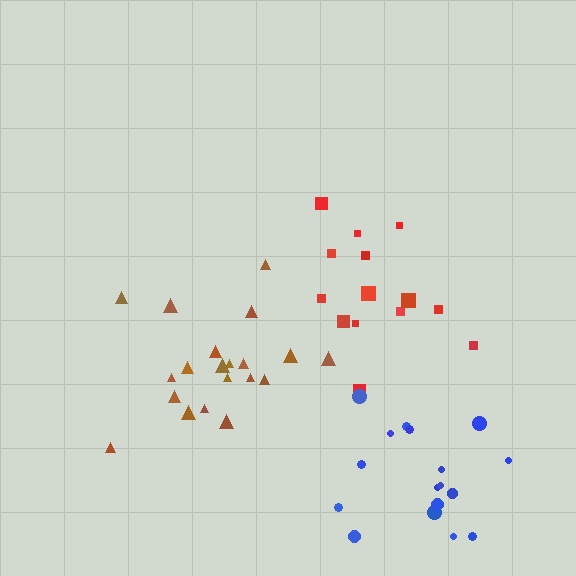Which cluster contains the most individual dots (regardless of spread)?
Brown (20).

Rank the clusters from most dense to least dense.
brown, red, blue.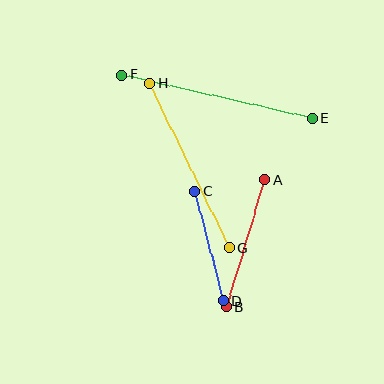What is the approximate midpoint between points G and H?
The midpoint is at approximately (190, 166) pixels.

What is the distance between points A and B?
The distance is approximately 133 pixels.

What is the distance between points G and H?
The distance is approximately 183 pixels.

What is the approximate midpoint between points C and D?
The midpoint is at approximately (209, 246) pixels.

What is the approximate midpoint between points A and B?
The midpoint is at approximately (245, 243) pixels.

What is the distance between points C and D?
The distance is approximately 114 pixels.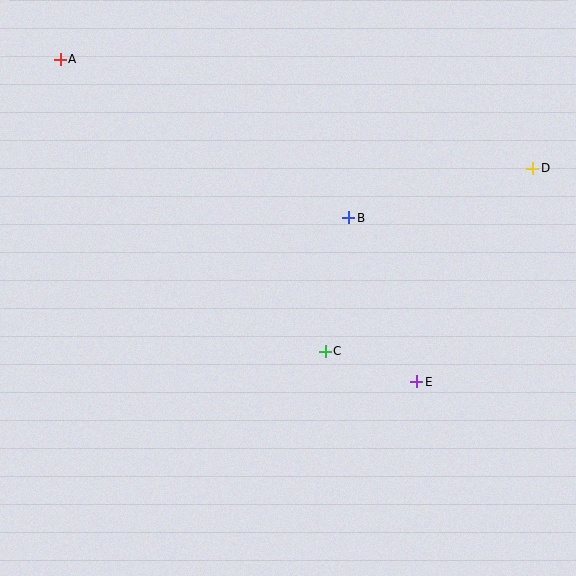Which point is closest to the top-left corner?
Point A is closest to the top-left corner.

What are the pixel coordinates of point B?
Point B is at (349, 218).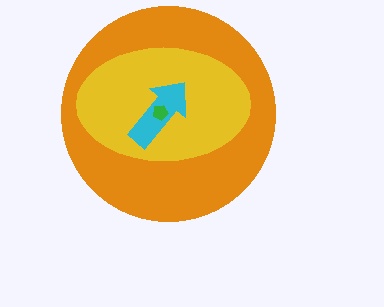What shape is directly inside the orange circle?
The yellow ellipse.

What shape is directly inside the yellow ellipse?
The cyan arrow.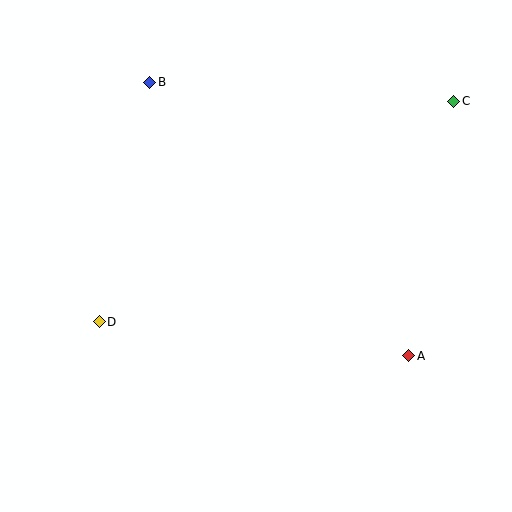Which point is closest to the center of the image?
Point D at (99, 322) is closest to the center.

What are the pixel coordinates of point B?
Point B is at (150, 82).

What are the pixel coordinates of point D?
Point D is at (99, 322).